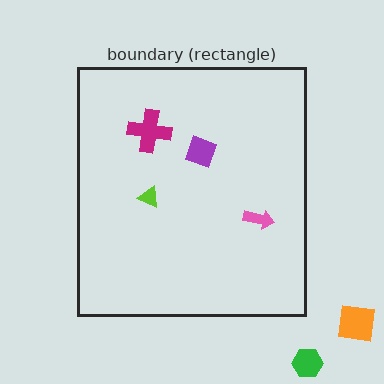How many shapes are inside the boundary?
4 inside, 2 outside.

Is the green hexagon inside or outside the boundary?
Outside.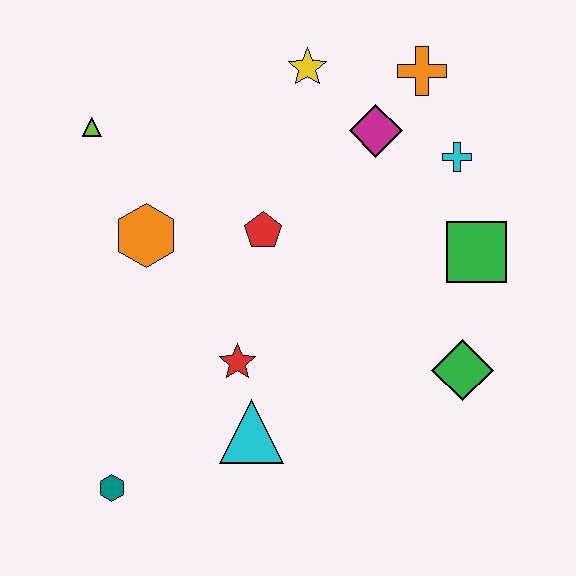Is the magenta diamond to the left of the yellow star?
No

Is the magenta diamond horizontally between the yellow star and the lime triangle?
No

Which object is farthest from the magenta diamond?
The teal hexagon is farthest from the magenta diamond.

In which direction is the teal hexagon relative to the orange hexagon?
The teal hexagon is below the orange hexagon.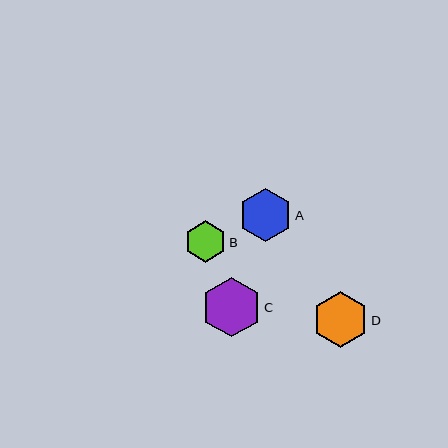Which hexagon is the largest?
Hexagon C is the largest with a size of approximately 59 pixels.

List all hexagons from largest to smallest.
From largest to smallest: C, D, A, B.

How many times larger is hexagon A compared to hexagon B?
Hexagon A is approximately 1.3 times the size of hexagon B.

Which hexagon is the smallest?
Hexagon B is the smallest with a size of approximately 42 pixels.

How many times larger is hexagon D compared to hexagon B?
Hexagon D is approximately 1.3 times the size of hexagon B.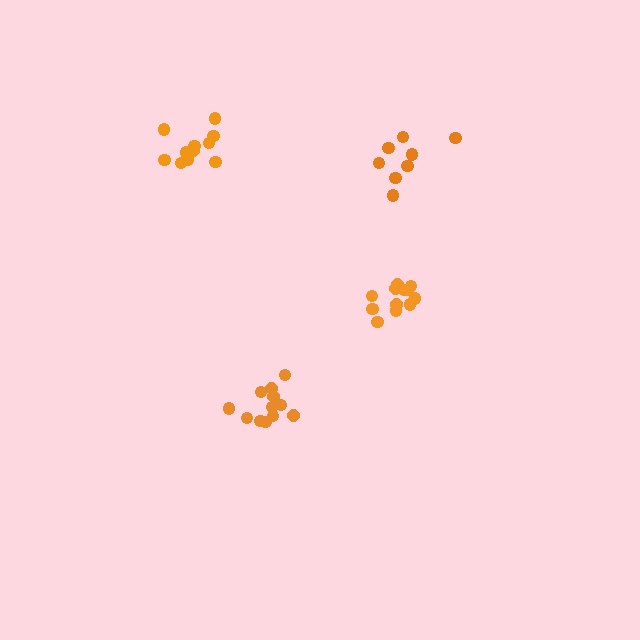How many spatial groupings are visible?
There are 4 spatial groupings.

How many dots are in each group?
Group 1: 12 dots, Group 2: 8 dots, Group 3: 12 dots, Group 4: 11 dots (43 total).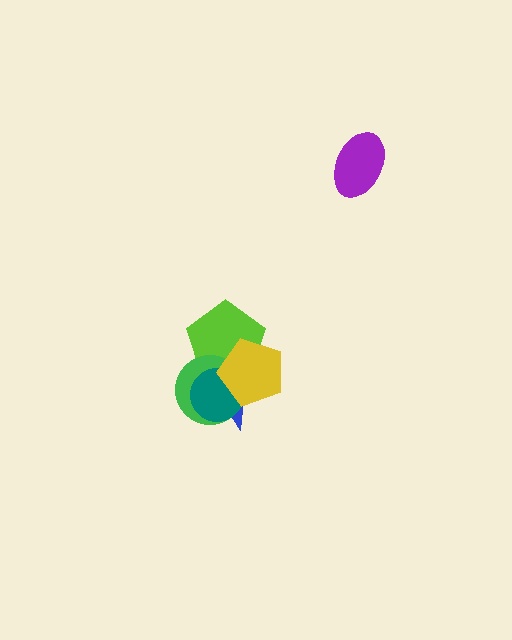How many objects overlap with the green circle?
4 objects overlap with the green circle.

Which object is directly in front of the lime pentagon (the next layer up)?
The green circle is directly in front of the lime pentagon.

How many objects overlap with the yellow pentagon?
4 objects overlap with the yellow pentagon.